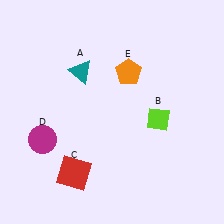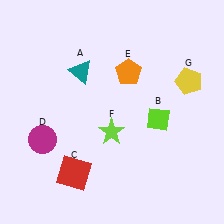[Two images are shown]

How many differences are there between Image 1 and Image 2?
There are 2 differences between the two images.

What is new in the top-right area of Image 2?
A yellow pentagon (G) was added in the top-right area of Image 2.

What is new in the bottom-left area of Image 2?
A lime star (F) was added in the bottom-left area of Image 2.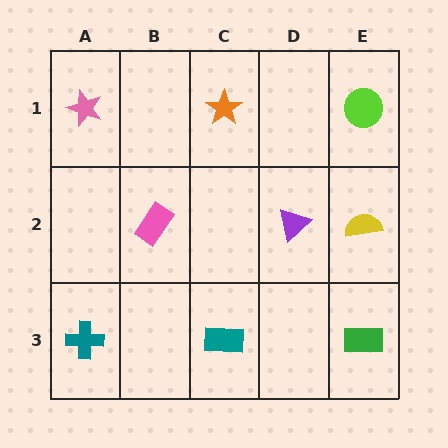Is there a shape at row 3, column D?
No, that cell is empty.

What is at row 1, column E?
A lime circle.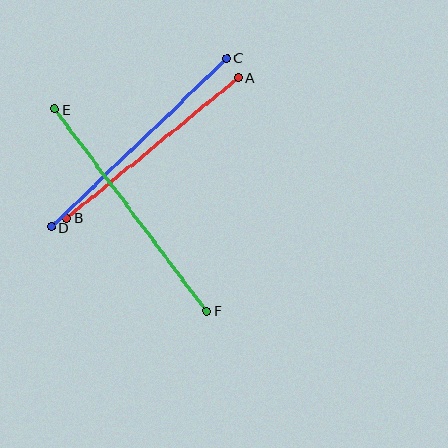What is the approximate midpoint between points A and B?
The midpoint is at approximately (153, 148) pixels.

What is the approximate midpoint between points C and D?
The midpoint is at approximately (139, 143) pixels.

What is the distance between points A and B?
The distance is approximately 221 pixels.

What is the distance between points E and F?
The distance is approximately 252 pixels.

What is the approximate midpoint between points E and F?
The midpoint is at approximately (131, 210) pixels.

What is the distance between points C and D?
The distance is approximately 243 pixels.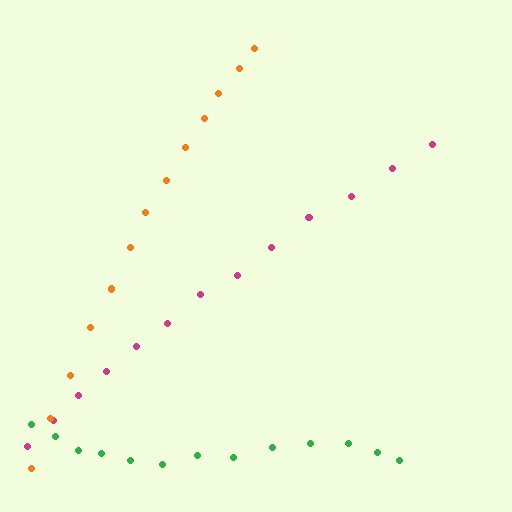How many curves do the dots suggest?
There are 3 distinct paths.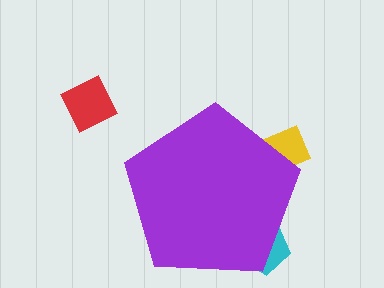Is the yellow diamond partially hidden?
Yes, the yellow diamond is partially hidden behind the purple pentagon.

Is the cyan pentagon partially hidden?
Yes, the cyan pentagon is partially hidden behind the purple pentagon.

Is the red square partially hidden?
No, the red square is fully visible.